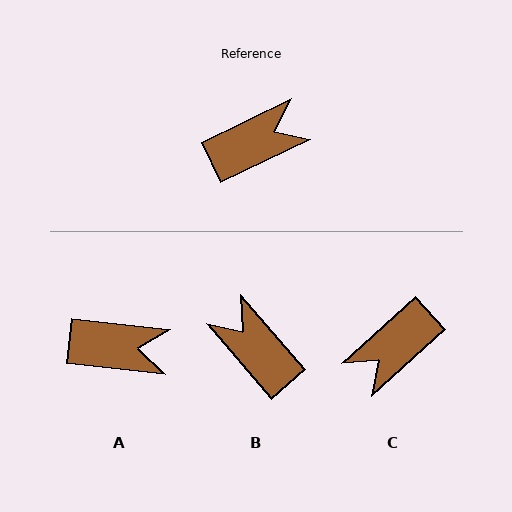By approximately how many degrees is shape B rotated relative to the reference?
Approximately 105 degrees counter-clockwise.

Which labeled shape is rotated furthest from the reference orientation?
C, about 164 degrees away.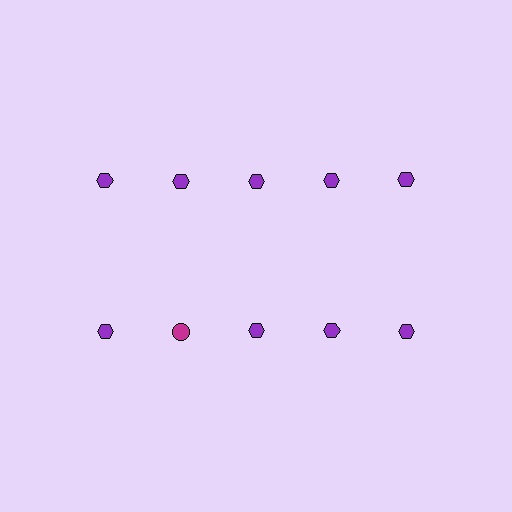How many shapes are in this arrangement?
There are 10 shapes arranged in a grid pattern.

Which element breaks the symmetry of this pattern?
The magenta circle in the second row, second from left column breaks the symmetry. All other shapes are purple hexagons.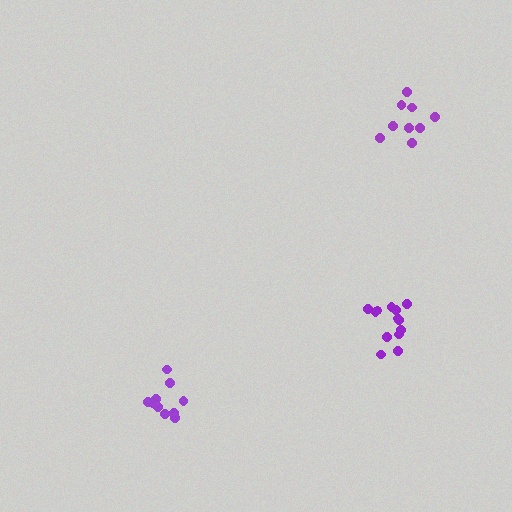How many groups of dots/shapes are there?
There are 3 groups.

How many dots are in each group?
Group 1: 10 dots, Group 2: 13 dots, Group 3: 9 dots (32 total).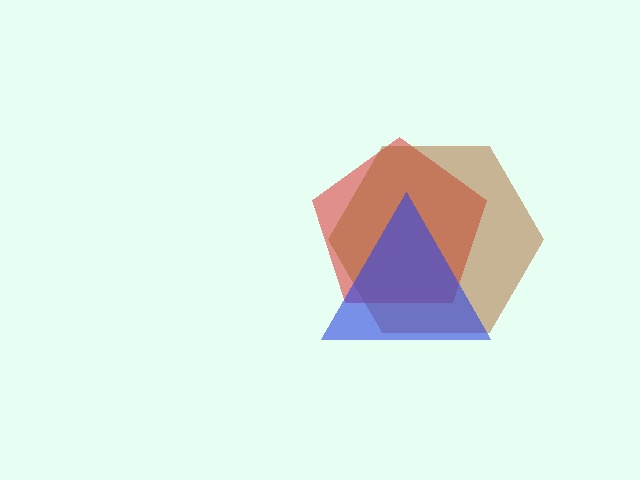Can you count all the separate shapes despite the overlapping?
Yes, there are 3 separate shapes.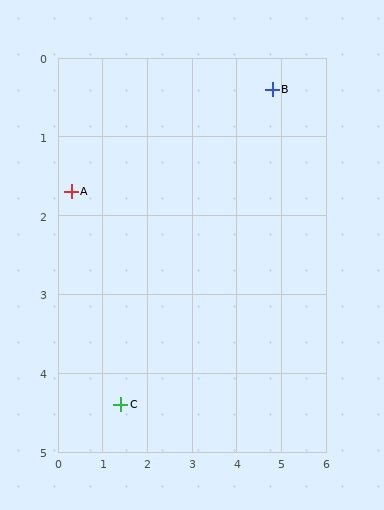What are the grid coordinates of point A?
Point A is at approximately (0.3, 1.7).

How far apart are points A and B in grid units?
Points A and B are about 4.7 grid units apart.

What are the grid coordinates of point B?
Point B is at approximately (4.8, 0.4).